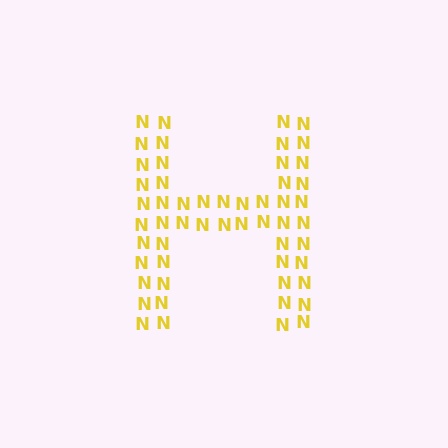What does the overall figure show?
The overall figure shows the letter H.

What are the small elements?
The small elements are letter N's.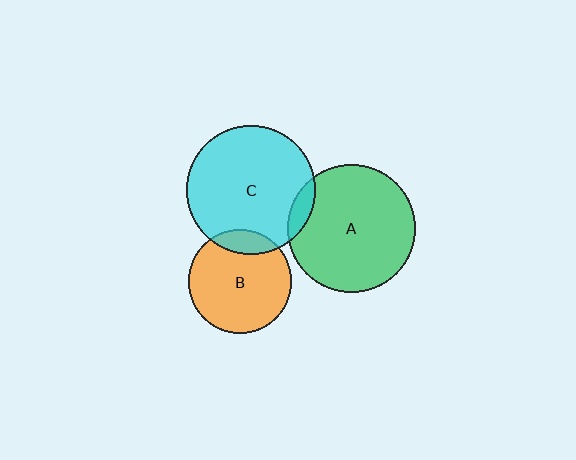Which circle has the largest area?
Circle C (cyan).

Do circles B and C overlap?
Yes.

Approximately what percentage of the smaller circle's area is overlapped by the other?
Approximately 15%.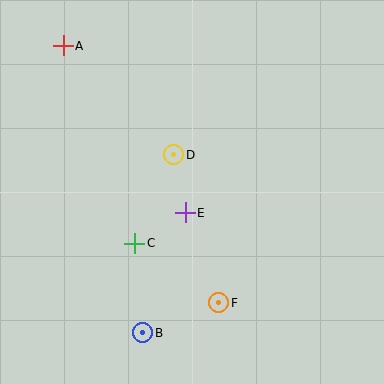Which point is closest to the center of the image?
Point E at (185, 213) is closest to the center.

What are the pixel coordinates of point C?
Point C is at (135, 243).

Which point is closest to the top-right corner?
Point D is closest to the top-right corner.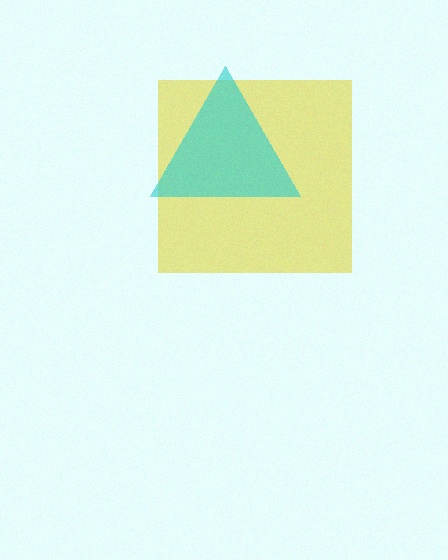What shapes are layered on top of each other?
The layered shapes are: a yellow square, a cyan triangle.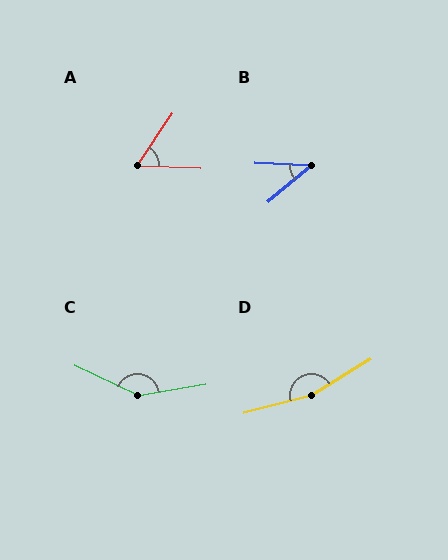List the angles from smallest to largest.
B (43°), A (58°), C (146°), D (162°).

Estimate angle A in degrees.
Approximately 58 degrees.